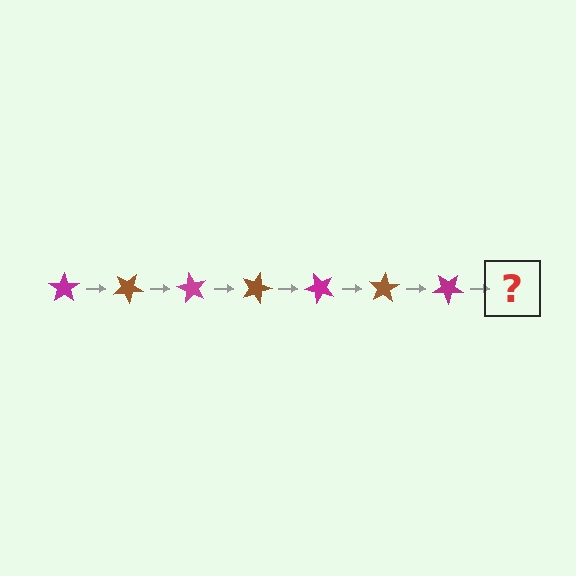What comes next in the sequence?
The next element should be a brown star, rotated 210 degrees from the start.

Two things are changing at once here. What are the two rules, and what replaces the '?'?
The two rules are that it rotates 30 degrees each step and the color cycles through magenta and brown. The '?' should be a brown star, rotated 210 degrees from the start.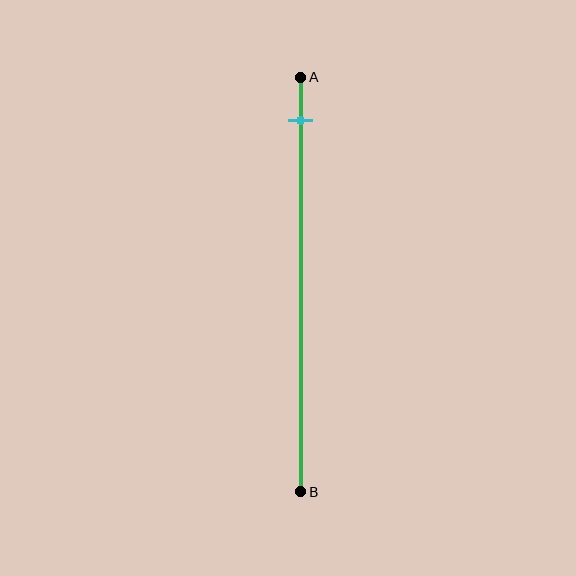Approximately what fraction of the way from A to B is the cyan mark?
The cyan mark is approximately 10% of the way from A to B.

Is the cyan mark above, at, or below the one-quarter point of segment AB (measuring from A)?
The cyan mark is above the one-quarter point of segment AB.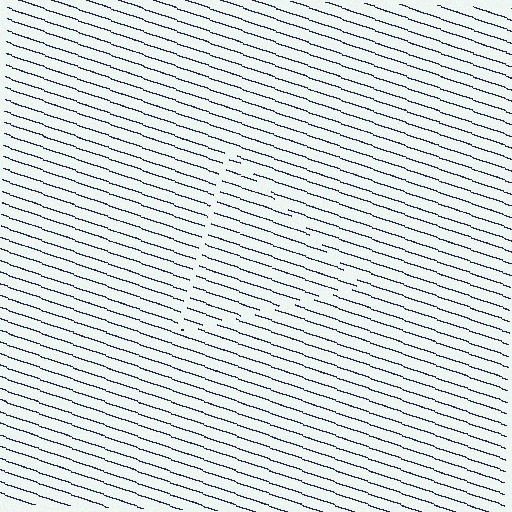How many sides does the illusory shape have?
3 sides — the line-ends trace a triangle.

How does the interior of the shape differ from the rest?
The interior of the shape contains the same grating, shifted by half a period — the contour is defined by the phase discontinuity where line-ends from the inner and outer gratings abut.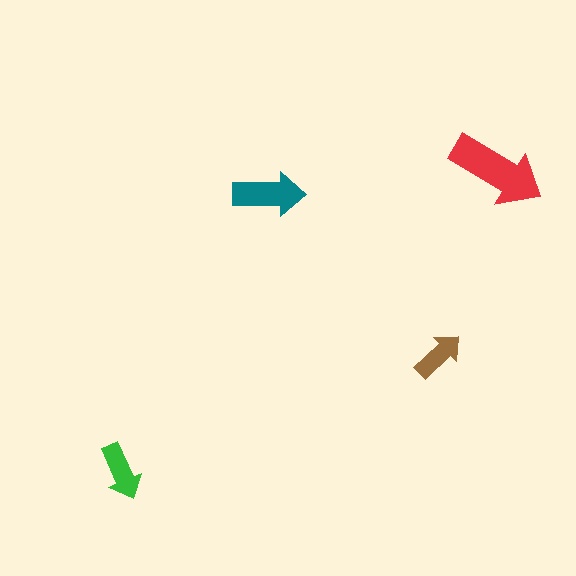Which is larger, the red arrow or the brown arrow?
The red one.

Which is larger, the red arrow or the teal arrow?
The red one.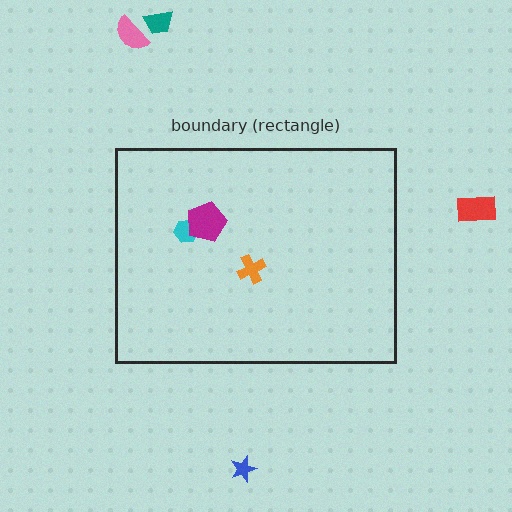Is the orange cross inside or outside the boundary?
Inside.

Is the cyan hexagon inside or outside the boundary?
Inside.